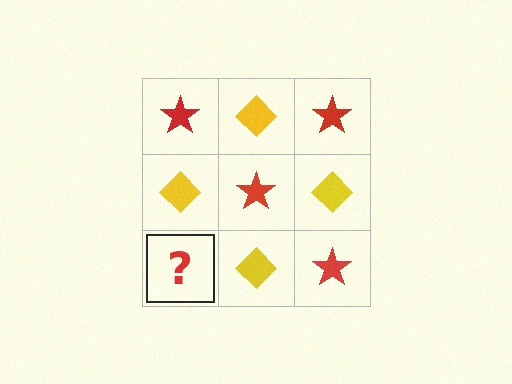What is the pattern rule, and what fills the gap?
The rule is that it alternates red star and yellow diamond in a checkerboard pattern. The gap should be filled with a red star.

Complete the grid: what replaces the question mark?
The question mark should be replaced with a red star.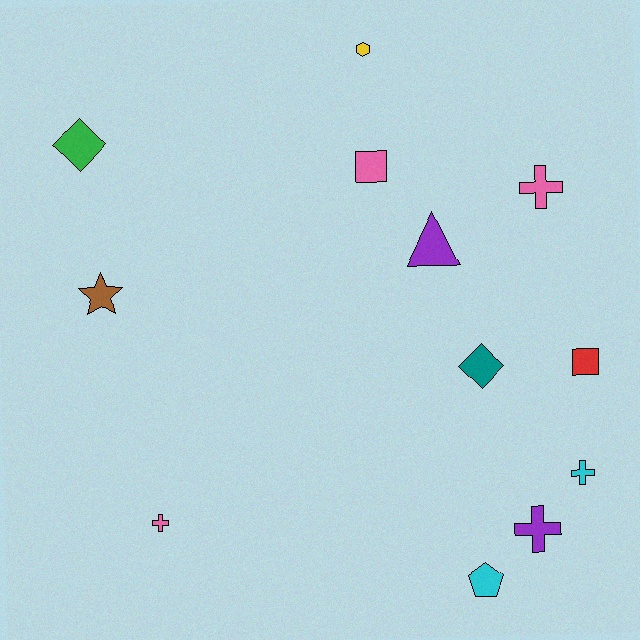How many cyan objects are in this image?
There are 2 cyan objects.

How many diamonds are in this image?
There are 2 diamonds.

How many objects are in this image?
There are 12 objects.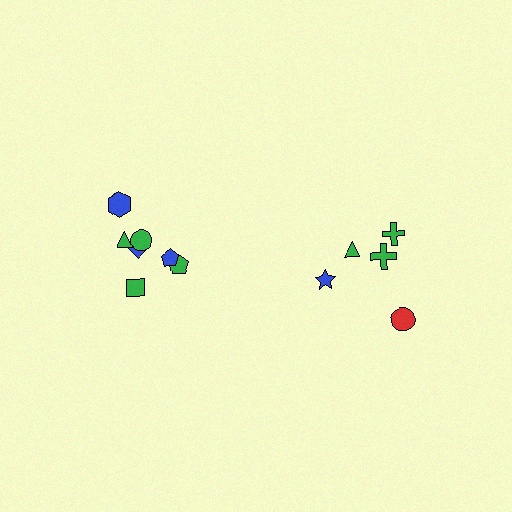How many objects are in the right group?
There are 5 objects.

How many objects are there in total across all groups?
There are 12 objects.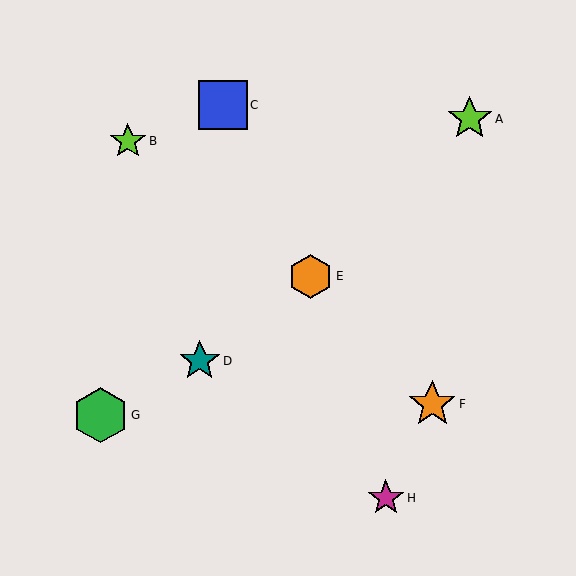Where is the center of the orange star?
The center of the orange star is at (432, 404).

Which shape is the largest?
The green hexagon (labeled G) is the largest.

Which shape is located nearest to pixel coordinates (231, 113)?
The blue square (labeled C) at (223, 105) is nearest to that location.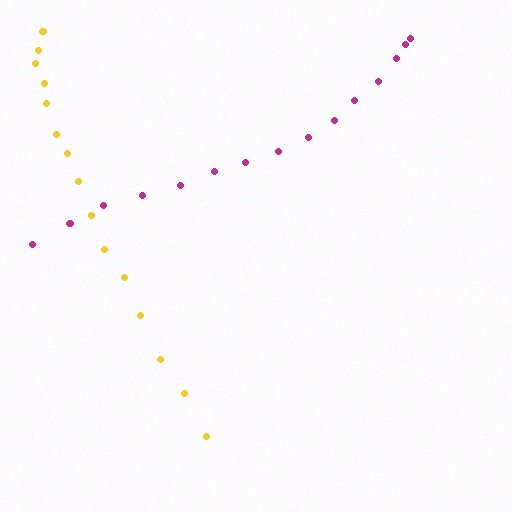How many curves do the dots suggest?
There are 2 distinct paths.